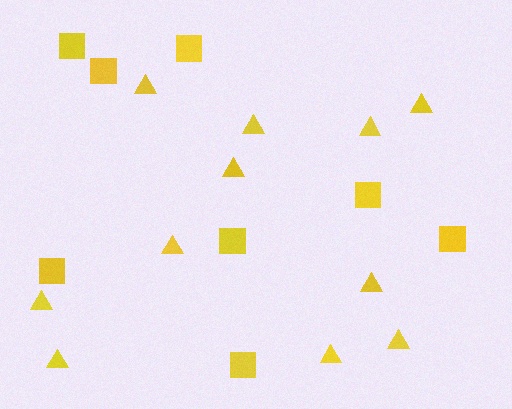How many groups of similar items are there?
There are 2 groups: one group of triangles (11) and one group of squares (8).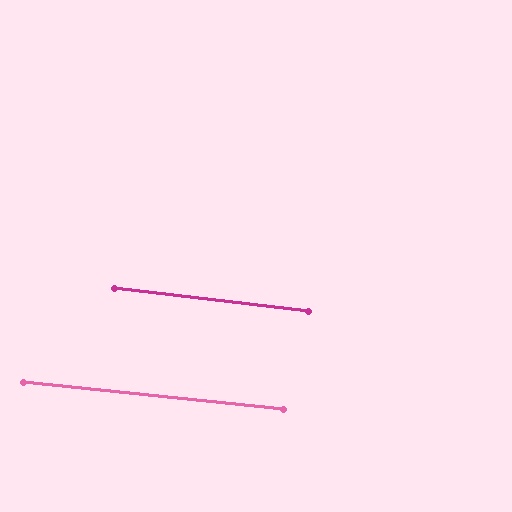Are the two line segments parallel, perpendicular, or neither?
Parallel — their directions differ by only 0.8°.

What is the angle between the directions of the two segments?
Approximately 1 degree.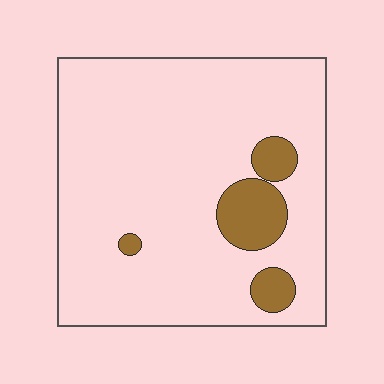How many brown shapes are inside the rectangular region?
4.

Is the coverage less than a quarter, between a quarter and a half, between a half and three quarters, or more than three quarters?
Less than a quarter.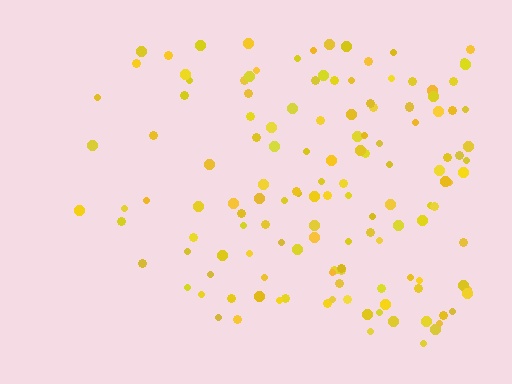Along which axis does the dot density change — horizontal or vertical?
Horizontal.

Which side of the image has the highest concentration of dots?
The right.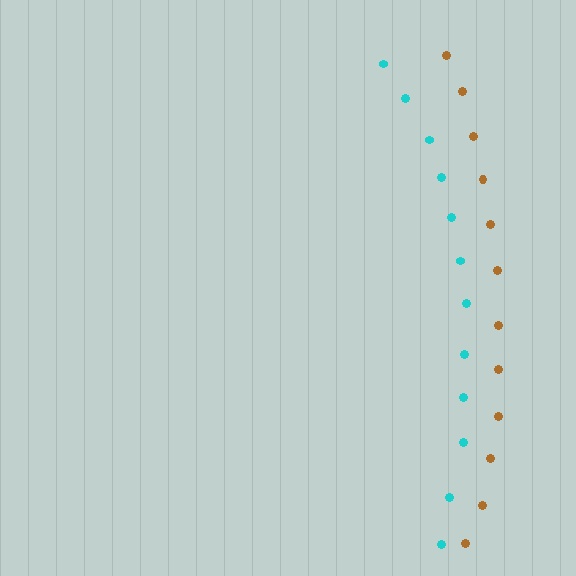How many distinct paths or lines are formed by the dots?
There are 2 distinct paths.